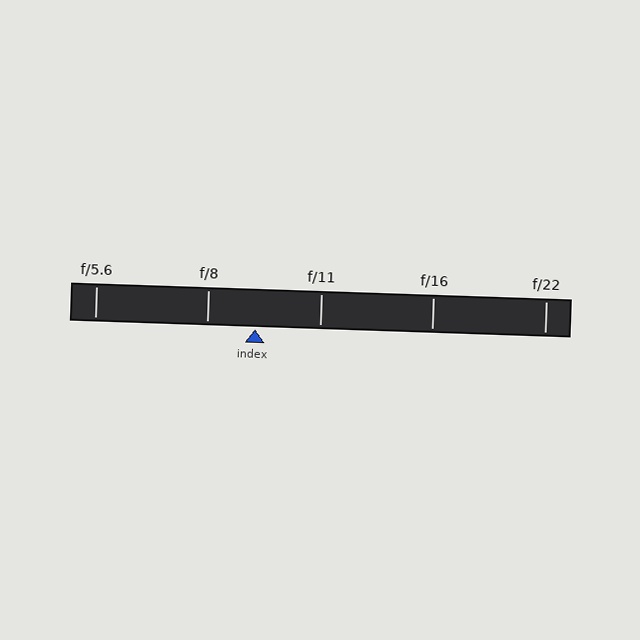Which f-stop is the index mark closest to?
The index mark is closest to f/8.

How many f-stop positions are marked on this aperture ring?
There are 5 f-stop positions marked.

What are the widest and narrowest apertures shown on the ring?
The widest aperture shown is f/5.6 and the narrowest is f/22.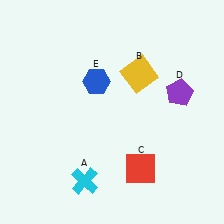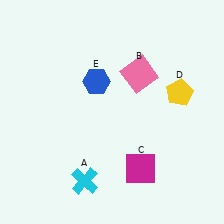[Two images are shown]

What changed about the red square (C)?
In Image 1, C is red. In Image 2, it changed to magenta.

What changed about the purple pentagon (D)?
In Image 1, D is purple. In Image 2, it changed to yellow.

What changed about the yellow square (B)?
In Image 1, B is yellow. In Image 2, it changed to pink.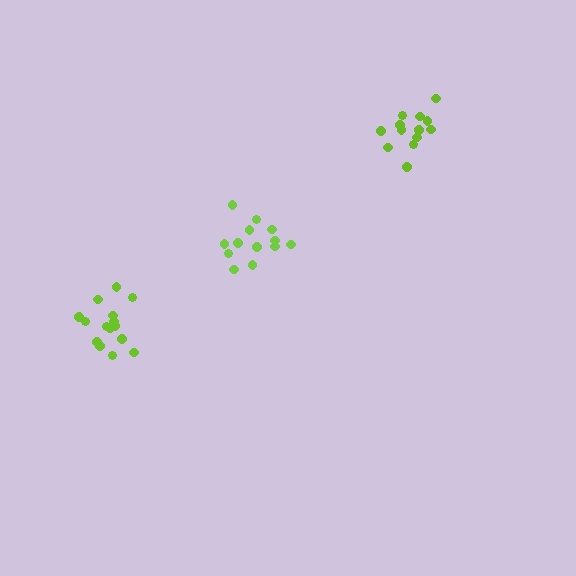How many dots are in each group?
Group 1: 15 dots, Group 2: 13 dots, Group 3: 13 dots (41 total).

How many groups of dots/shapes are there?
There are 3 groups.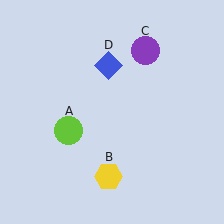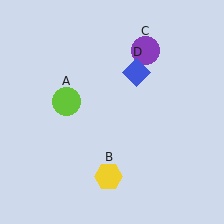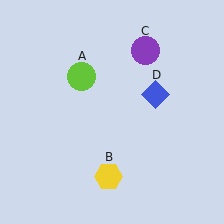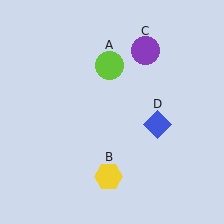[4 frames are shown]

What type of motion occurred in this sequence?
The lime circle (object A), blue diamond (object D) rotated clockwise around the center of the scene.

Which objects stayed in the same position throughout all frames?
Yellow hexagon (object B) and purple circle (object C) remained stationary.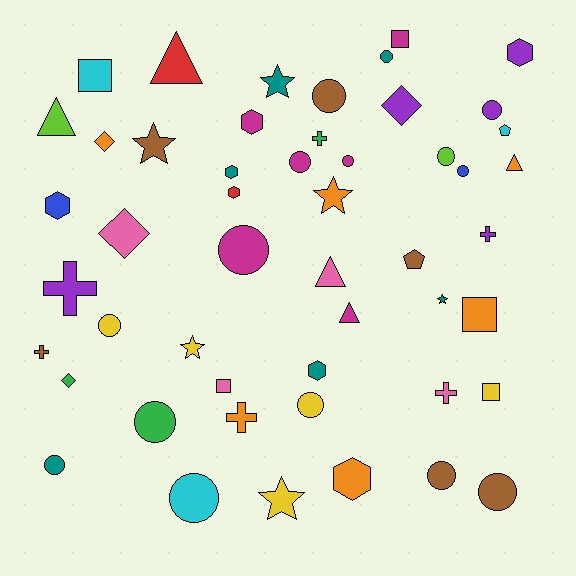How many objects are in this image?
There are 50 objects.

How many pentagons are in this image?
There are 2 pentagons.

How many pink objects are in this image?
There are 4 pink objects.